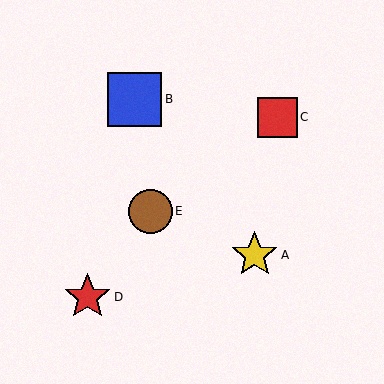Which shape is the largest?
The blue square (labeled B) is the largest.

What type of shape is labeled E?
Shape E is a brown circle.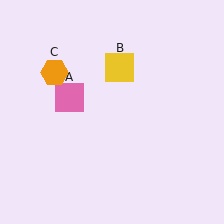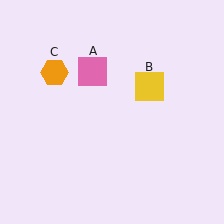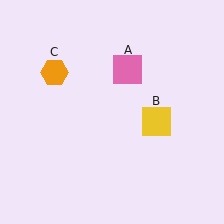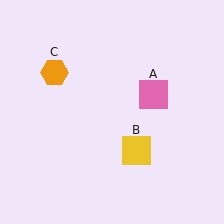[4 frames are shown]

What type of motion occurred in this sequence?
The pink square (object A), yellow square (object B) rotated clockwise around the center of the scene.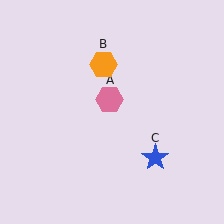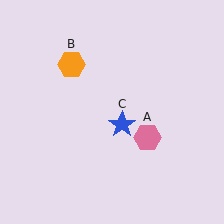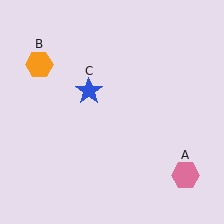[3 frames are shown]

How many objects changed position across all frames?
3 objects changed position: pink hexagon (object A), orange hexagon (object B), blue star (object C).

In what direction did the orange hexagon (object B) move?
The orange hexagon (object B) moved left.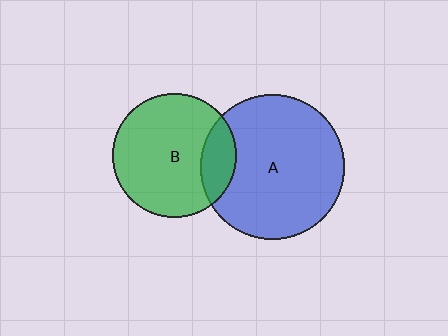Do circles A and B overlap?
Yes.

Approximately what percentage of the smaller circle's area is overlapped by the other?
Approximately 20%.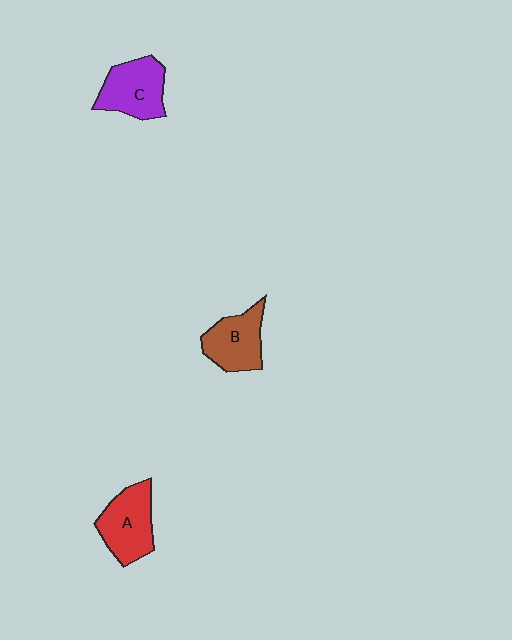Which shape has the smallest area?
Shape B (brown).